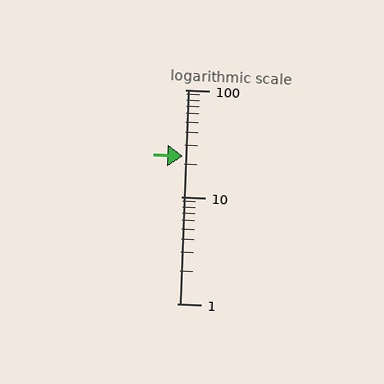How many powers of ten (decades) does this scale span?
The scale spans 2 decades, from 1 to 100.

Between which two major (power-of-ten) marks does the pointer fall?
The pointer is between 10 and 100.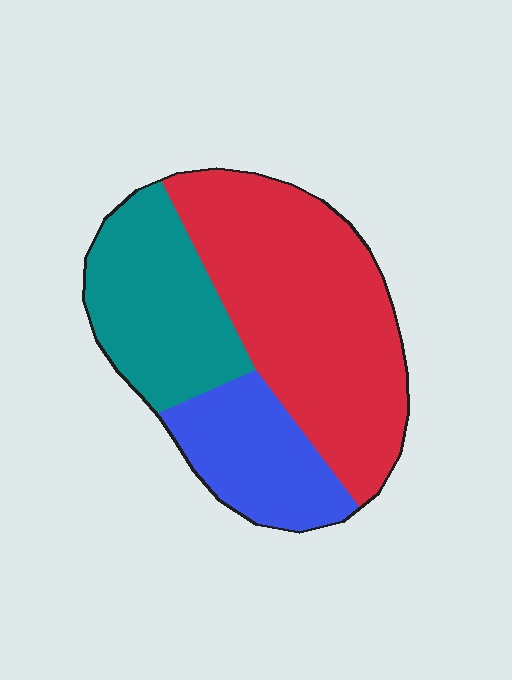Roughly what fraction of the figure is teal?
Teal covers roughly 30% of the figure.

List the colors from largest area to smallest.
From largest to smallest: red, teal, blue.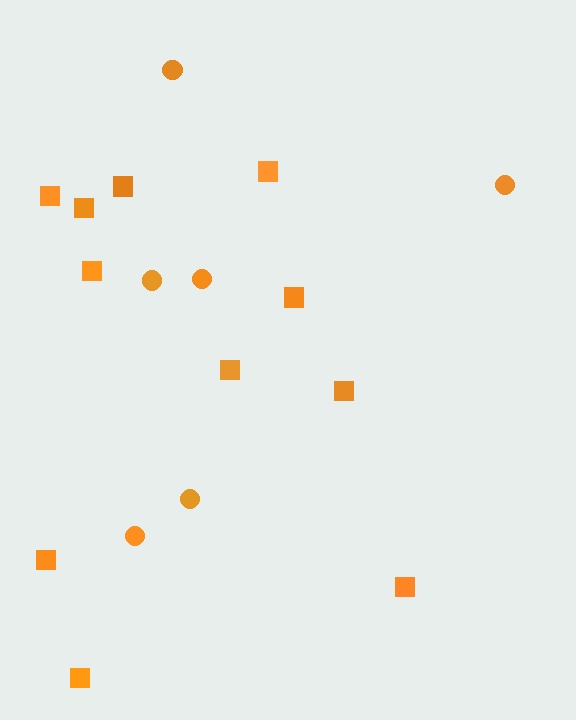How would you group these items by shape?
There are 2 groups: one group of circles (6) and one group of squares (11).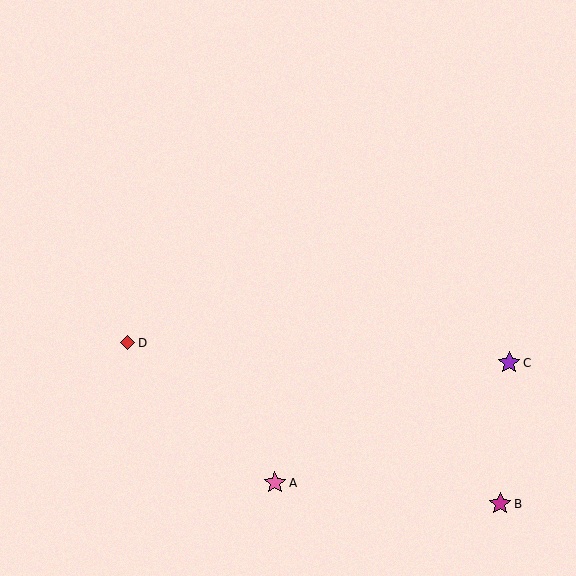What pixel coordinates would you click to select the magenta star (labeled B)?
Click at (500, 504) to select the magenta star B.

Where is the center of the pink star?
The center of the pink star is at (275, 483).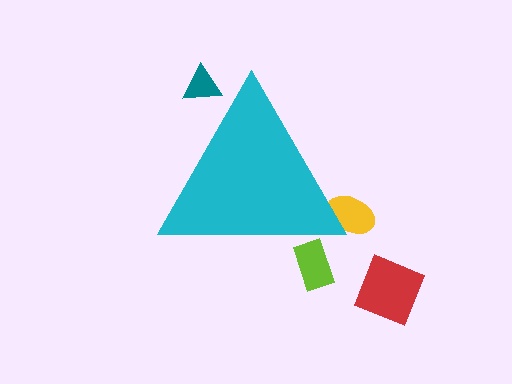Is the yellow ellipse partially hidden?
Yes, the yellow ellipse is partially hidden behind the cyan triangle.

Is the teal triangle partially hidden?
Yes, the teal triangle is partially hidden behind the cyan triangle.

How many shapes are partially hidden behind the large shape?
3 shapes are partially hidden.